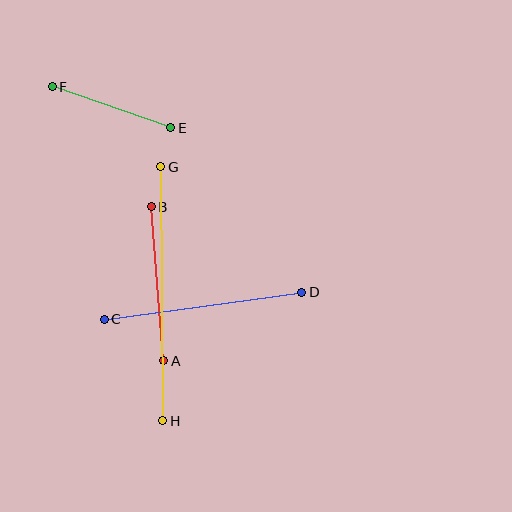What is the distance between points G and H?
The distance is approximately 254 pixels.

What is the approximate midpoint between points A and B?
The midpoint is at approximately (157, 284) pixels.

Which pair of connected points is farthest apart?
Points G and H are farthest apart.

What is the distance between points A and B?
The distance is approximately 155 pixels.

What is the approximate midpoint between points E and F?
The midpoint is at approximately (112, 107) pixels.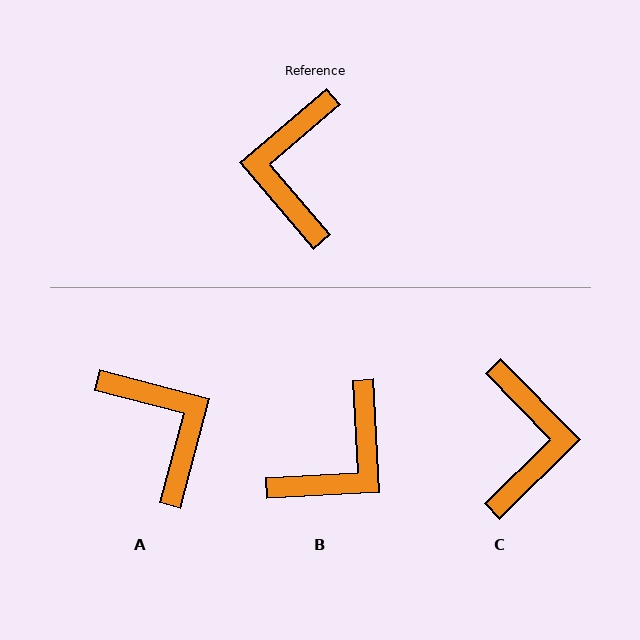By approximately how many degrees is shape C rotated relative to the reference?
Approximately 176 degrees clockwise.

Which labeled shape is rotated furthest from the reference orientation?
C, about 176 degrees away.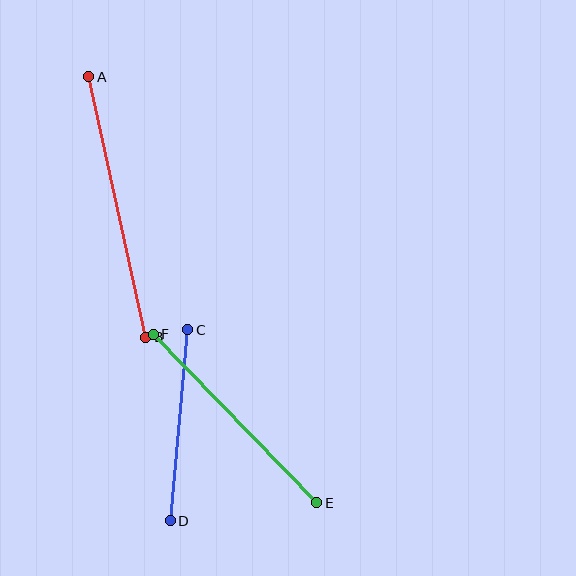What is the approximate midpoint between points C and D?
The midpoint is at approximately (179, 425) pixels.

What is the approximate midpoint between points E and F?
The midpoint is at approximately (235, 418) pixels.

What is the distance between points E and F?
The distance is approximately 235 pixels.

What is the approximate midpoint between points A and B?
The midpoint is at approximately (117, 207) pixels.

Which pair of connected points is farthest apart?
Points A and B are farthest apart.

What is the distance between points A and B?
The distance is approximately 267 pixels.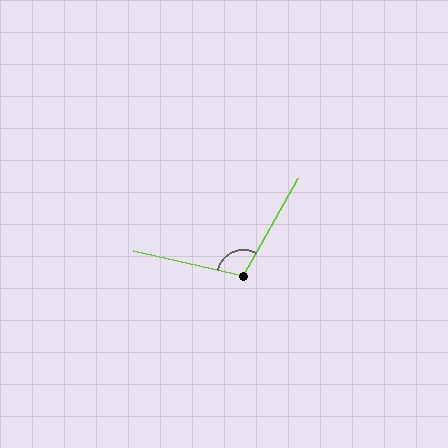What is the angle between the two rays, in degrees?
Approximately 107 degrees.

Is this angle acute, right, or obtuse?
It is obtuse.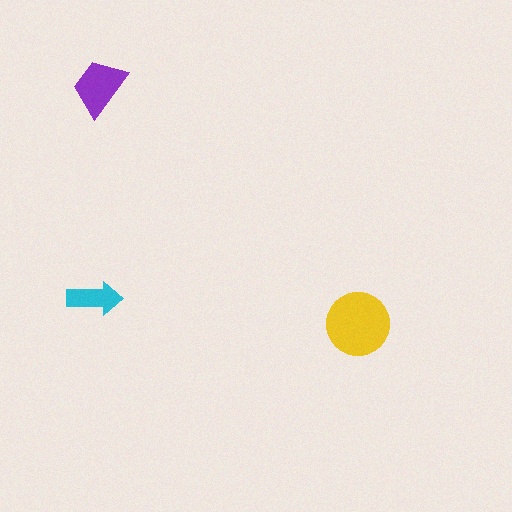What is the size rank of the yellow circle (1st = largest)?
1st.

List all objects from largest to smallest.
The yellow circle, the purple trapezoid, the cyan arrow.